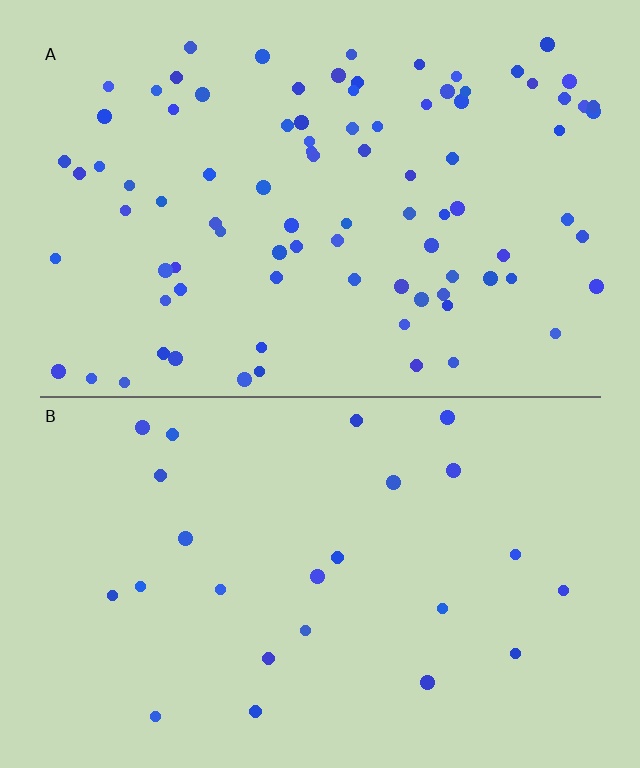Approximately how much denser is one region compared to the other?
Approximately 3.7× — region A over region B.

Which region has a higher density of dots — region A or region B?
A (the top).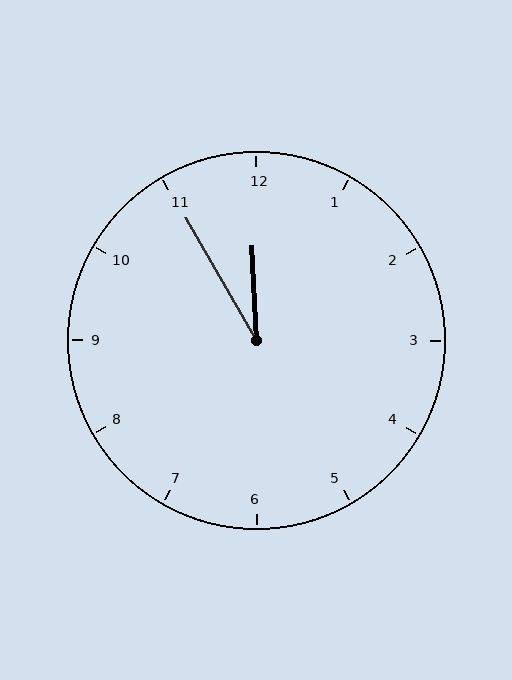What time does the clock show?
11:55.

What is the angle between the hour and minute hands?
Approximately 28 degrees.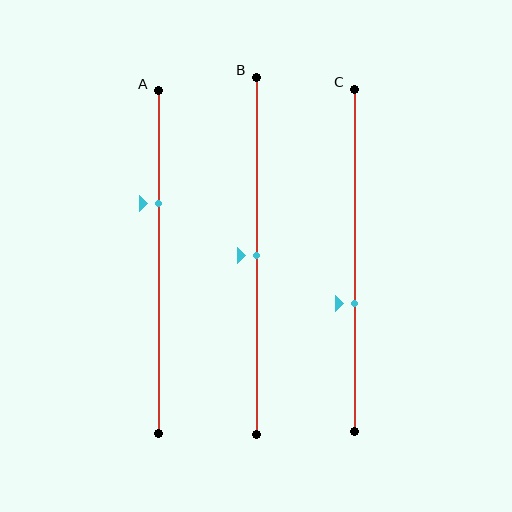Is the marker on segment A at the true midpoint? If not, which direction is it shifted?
No, the marker on segment A is shifted upward by about 17% of the segment length.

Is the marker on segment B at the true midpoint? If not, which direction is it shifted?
Yes, the marker on segment B is at the true midpoint.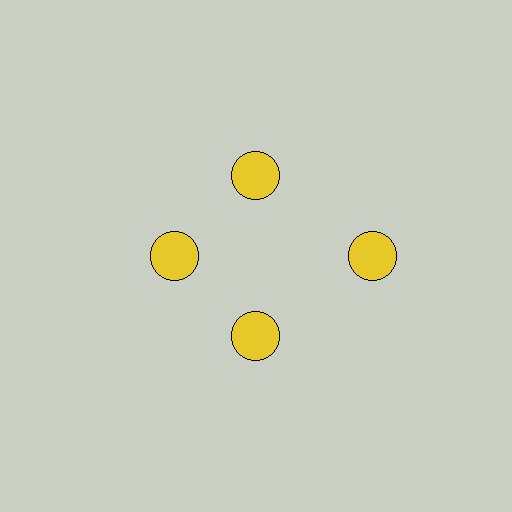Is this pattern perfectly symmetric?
No. The 4 yellow circles are arranged in a ring, but one element near the 3 o'clock position is pushed outward from the center, breaking the 4-fold rotational symmetry.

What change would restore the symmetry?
The symmetry would be restored by moving it inward, back onto the ring so that all 4 circles sit at equal angles and equal distance from the center.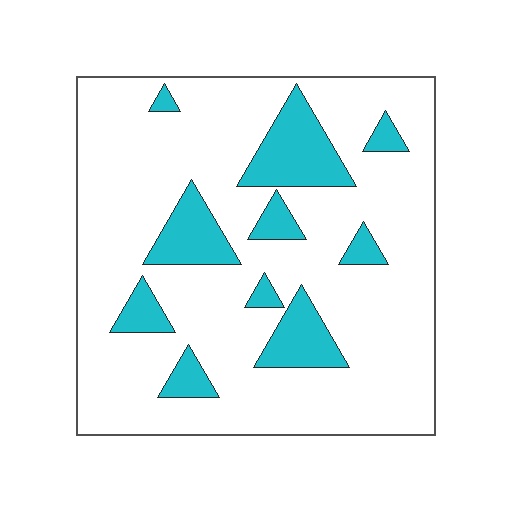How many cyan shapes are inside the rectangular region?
10.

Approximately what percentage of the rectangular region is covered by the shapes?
Approximately 20%.